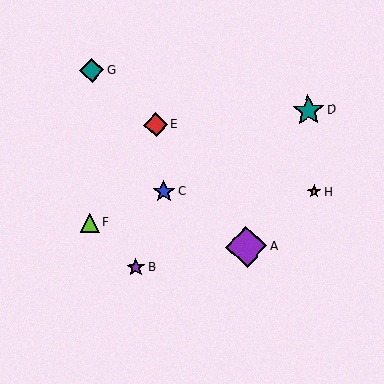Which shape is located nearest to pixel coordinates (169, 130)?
The red diamond (labeled E) at (156, 125) is nearest to that location.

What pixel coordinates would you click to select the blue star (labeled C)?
Click at (164, 192) to select the blue star C.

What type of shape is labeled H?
Shape H is an orange star.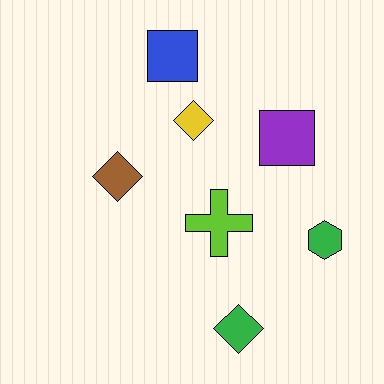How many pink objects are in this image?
There are no pink objects.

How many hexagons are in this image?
There is 1 hexagon.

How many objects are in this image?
There are 7 objects.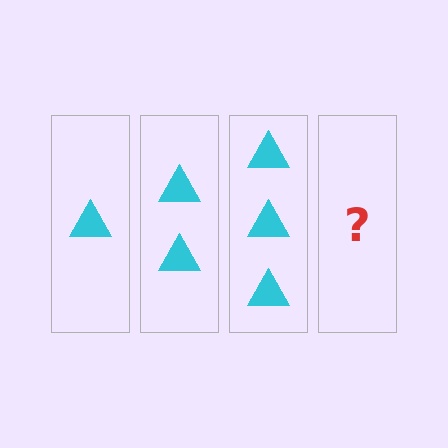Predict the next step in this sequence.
The next step is 4 triangles.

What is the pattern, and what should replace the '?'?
The pattern is that each step adds one more triangle. The '?' should be 4 triangles.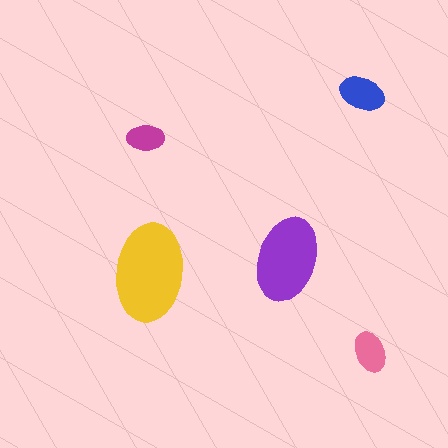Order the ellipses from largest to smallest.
the yellow one, the purple one, the blue one, the pink one, the magenta one.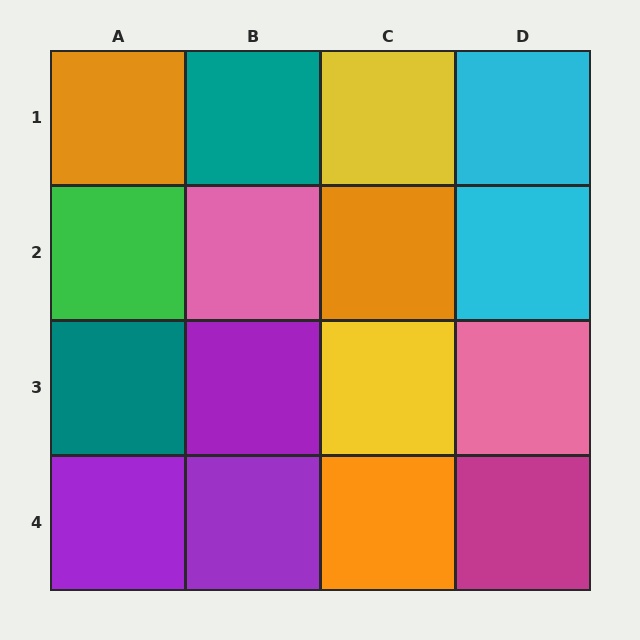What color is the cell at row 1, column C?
Yellow.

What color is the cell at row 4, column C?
Orange.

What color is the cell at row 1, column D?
Cyan.